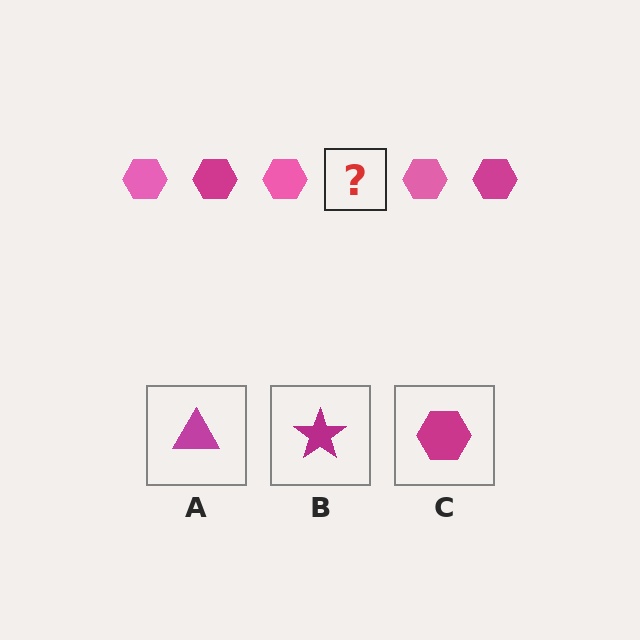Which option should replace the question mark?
Option C.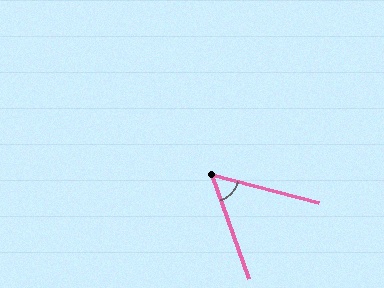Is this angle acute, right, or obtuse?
It is acute.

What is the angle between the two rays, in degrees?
Approximately 56 degrees.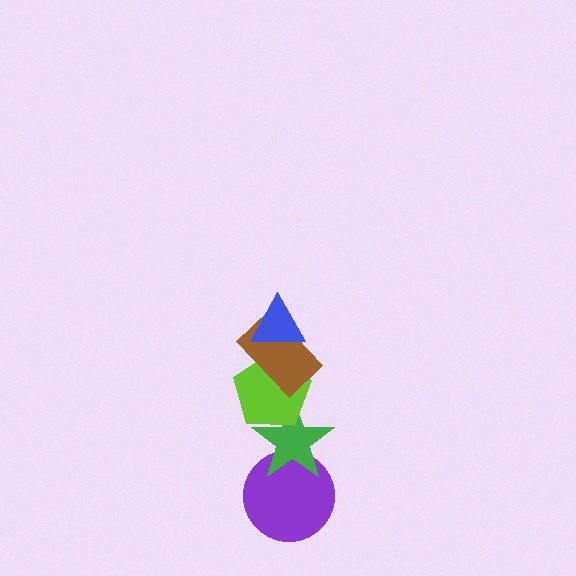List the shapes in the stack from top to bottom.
From top to bottom: the blue triangle, the brown rectangle, the lime pentagon, the green star, the purple circle.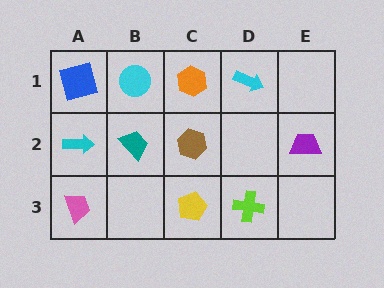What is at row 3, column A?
A pink trapezoid.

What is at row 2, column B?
A teal trapezoid.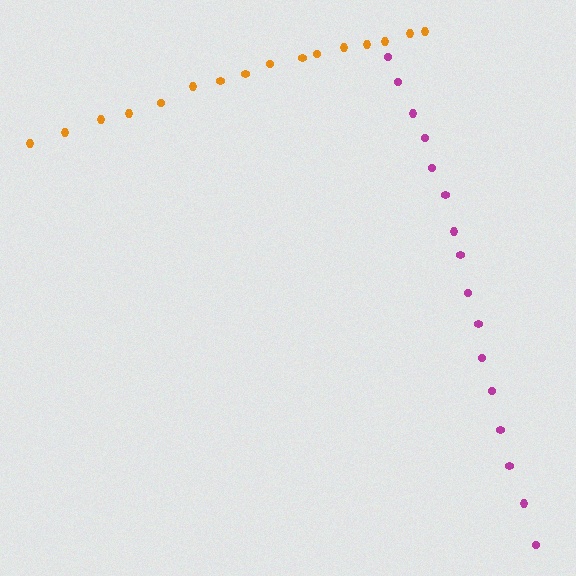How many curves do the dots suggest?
There are 2 distinct paths.